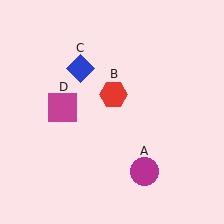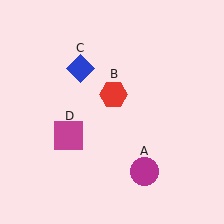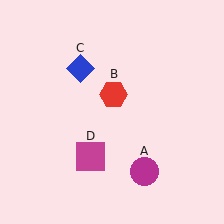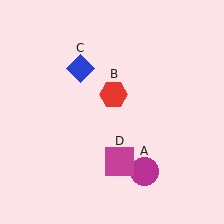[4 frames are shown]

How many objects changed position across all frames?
1 object changed position: magenta square (object D).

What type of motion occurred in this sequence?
The magenta square (object D) rotated counterclockwise around the center of the scene.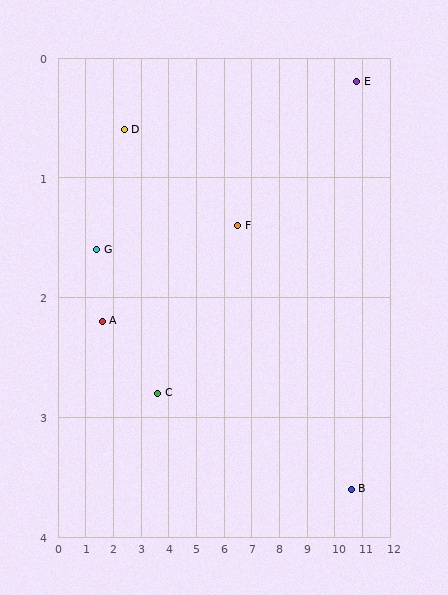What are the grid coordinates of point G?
Point G is at approximately (1.4, 1.6).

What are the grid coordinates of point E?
Point E is at approximately (10.8, 0.2).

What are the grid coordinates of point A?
Point A is at approximately (1.6, 2.2).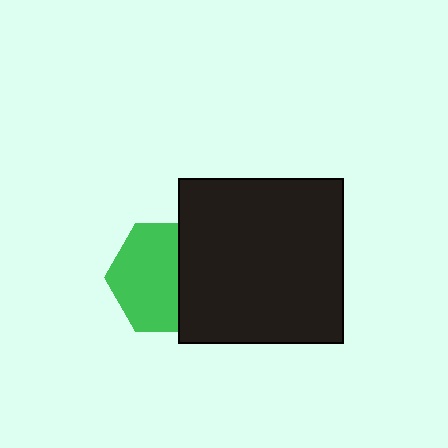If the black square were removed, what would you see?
You would see the complete green hexagon.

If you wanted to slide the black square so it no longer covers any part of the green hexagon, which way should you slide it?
Slide it right — that is the most direct way to separate the two shapes.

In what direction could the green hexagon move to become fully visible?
The green hexagon could move left. That would shift it out from behind the black square entirely.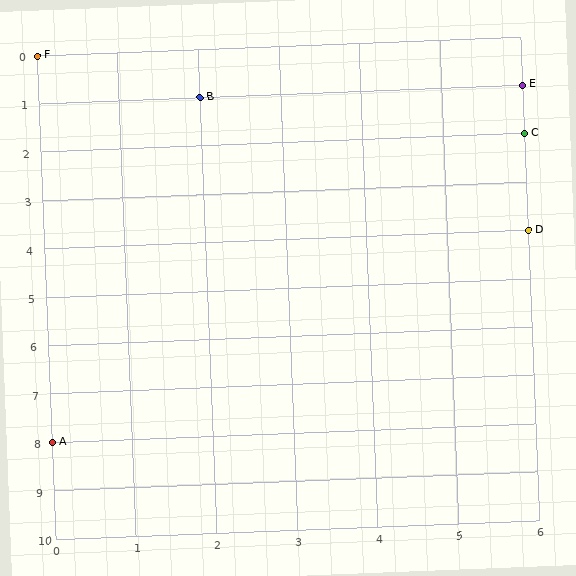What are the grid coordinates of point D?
Point D is at grid coordinates (6, 4).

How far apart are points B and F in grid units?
Points B and F are 2 columns and 1 row apart (about 2.2 grid units diagonally).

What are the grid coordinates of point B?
Point B is at grid coordinates (2, 1).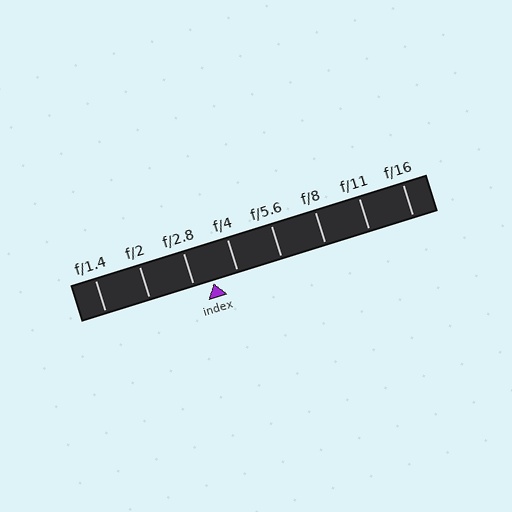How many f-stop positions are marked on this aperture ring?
There are 8 f-stop positions marked.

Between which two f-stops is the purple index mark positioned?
The index mark is between f/2.8 and f/4.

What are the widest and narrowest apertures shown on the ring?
The widest aperture shown is f/1.4 and the narrowest is f/16.